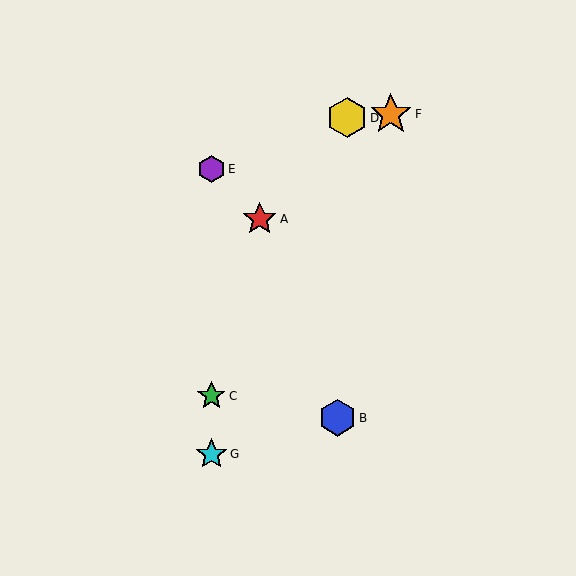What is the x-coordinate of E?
Object E is at x≈211.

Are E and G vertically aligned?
Yes, both are at x≈211.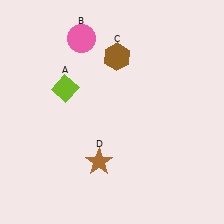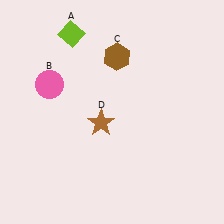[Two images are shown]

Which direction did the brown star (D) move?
The brown star (D) moved up.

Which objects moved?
The objects that moved are: the lime diamond (A), the pink circle (B), the brown star (D).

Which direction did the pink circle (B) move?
The pink circle (B) moved down.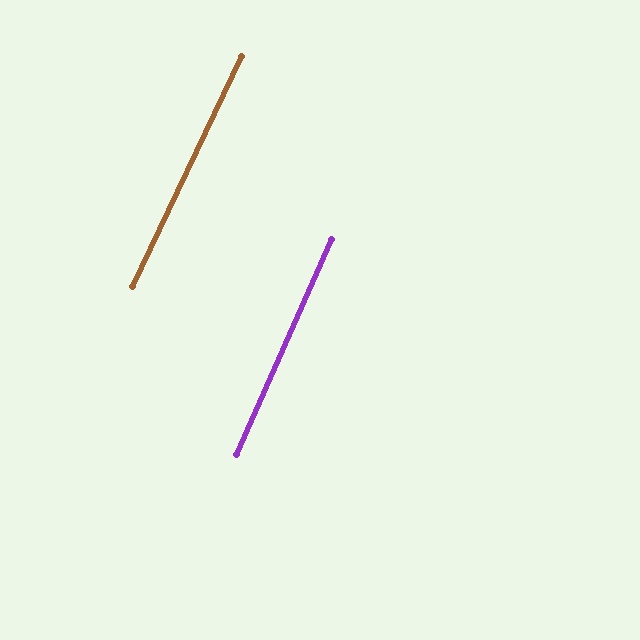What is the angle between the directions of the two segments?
Approximately 2 degrees.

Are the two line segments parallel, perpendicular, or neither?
Parallel — their directions differ by only 1.7°.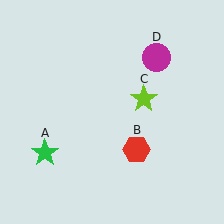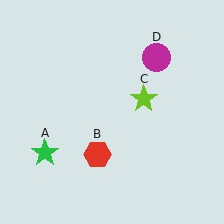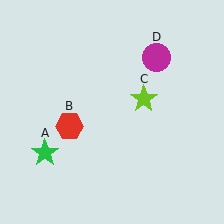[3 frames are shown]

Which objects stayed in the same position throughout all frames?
Green star (object A) and lime star (object C) and magenta circle (object D) remained stationary.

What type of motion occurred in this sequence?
The red hexagon (object B) rotated clockwise around the center of the scene.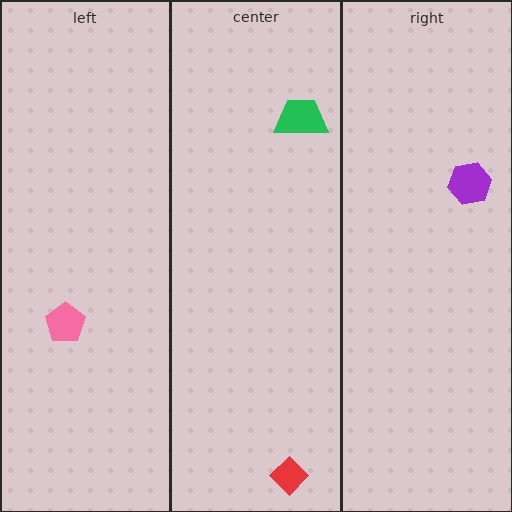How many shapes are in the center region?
2.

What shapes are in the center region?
The green trapezoid, the red diamond.